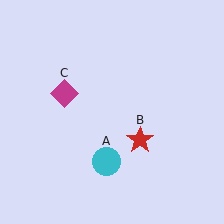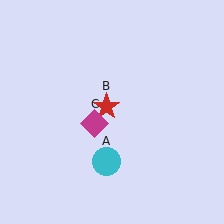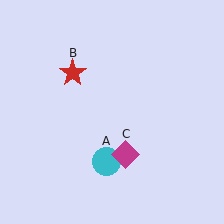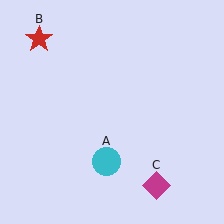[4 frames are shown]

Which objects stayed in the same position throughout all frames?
Cyan circle (object A) remained stationary.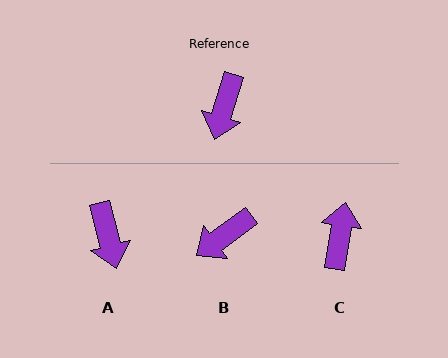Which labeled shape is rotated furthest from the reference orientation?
C, about 172 degrees away.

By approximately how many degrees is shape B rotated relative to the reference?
Approximately 37 degrees clockwise.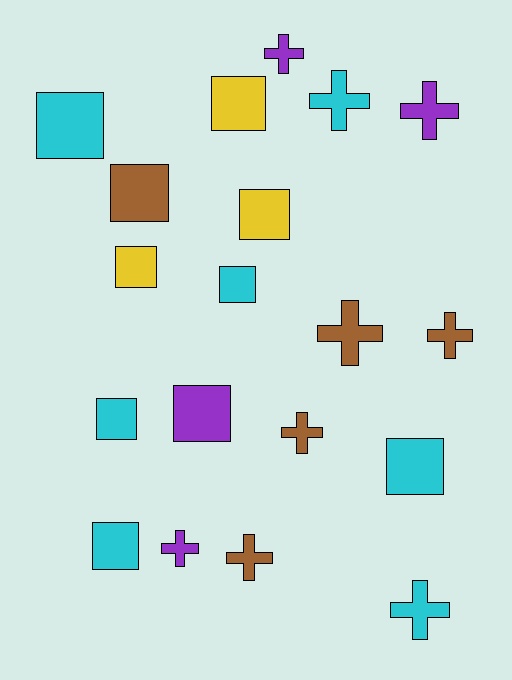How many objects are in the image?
There are 19 objects.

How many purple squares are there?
There is 1 purple square.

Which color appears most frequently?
Cyan, with 7 objects.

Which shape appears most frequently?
Square, with 10 objects.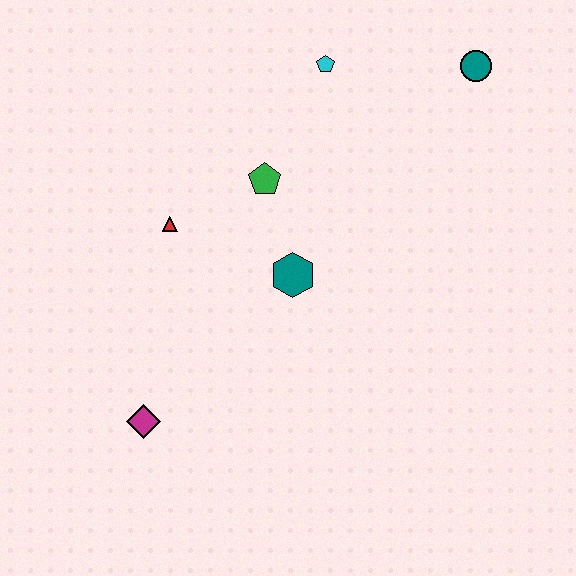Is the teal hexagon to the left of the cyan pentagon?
Yes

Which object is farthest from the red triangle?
The teal circle is farthest from the red triangle.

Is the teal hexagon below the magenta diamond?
No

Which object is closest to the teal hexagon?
The green pentagon is closest to the teal hexagon.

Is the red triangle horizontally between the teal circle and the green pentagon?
No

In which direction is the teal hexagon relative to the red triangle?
The teal hexagon is to the right of the red triangle.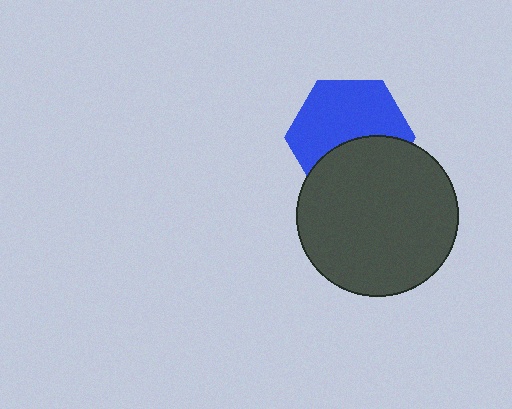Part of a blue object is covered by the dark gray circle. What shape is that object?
It is a hexagon.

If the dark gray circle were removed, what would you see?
You would see the complete blue hexagon.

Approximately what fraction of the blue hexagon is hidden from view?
Roughly 39% of the blue hexagon is hidden behind the dark gray circle.